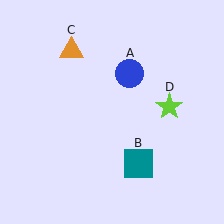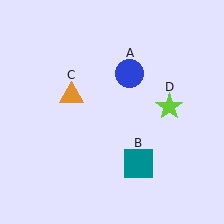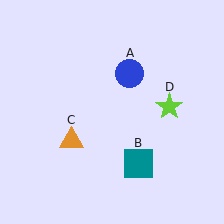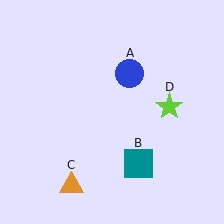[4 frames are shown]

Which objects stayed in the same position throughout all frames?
Blue circle (object A) and teal square (object B) and lime star (object D) remained stationary.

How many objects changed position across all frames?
1 object changed position: orange triangle (object C).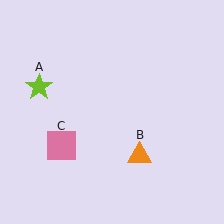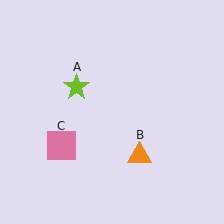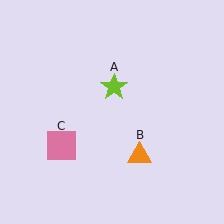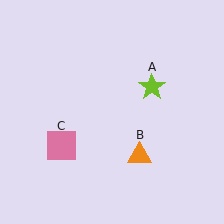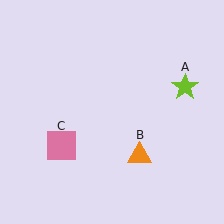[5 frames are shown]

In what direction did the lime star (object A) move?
The lime star (object A) moved right.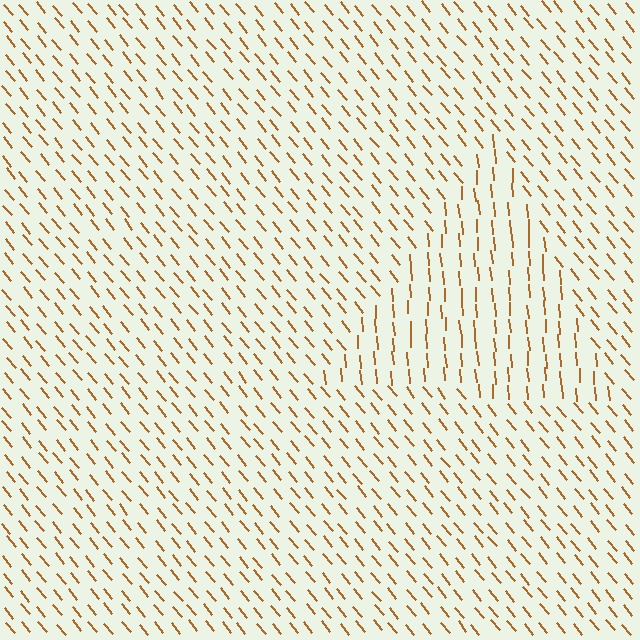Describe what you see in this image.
The image is filled with small brown line segments. A triangle region in the image has lines oriented differently from the surrounding lines, creating a visible texture boundary.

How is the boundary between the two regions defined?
The boundary is defined purely by a change in line orientation (approximately 35 degrees difference). All lines are the same color and thickness.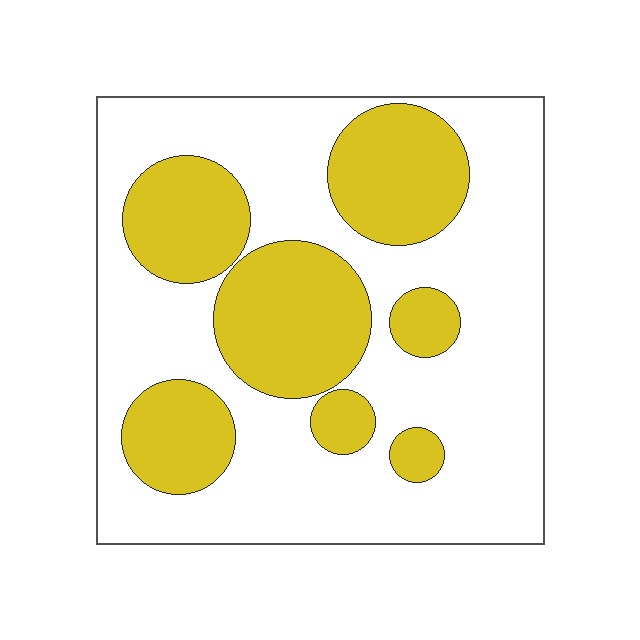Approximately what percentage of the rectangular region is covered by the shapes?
Approximately 35%.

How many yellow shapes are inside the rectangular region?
7.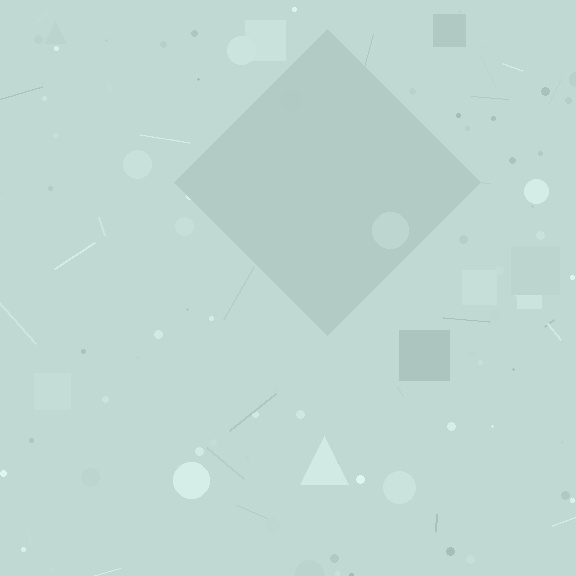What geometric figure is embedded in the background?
A diamond is embedded in the background.